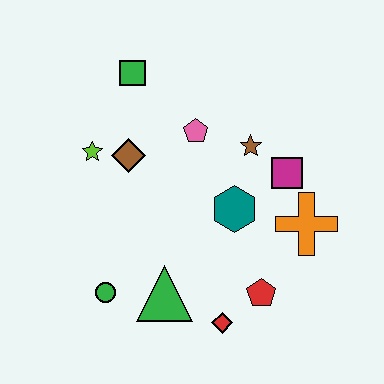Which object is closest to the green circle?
The green triangle is closest to the green circle.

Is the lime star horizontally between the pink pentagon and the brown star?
No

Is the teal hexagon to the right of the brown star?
No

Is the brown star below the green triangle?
No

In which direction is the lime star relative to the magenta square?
The lime star is to the left of the magenta square.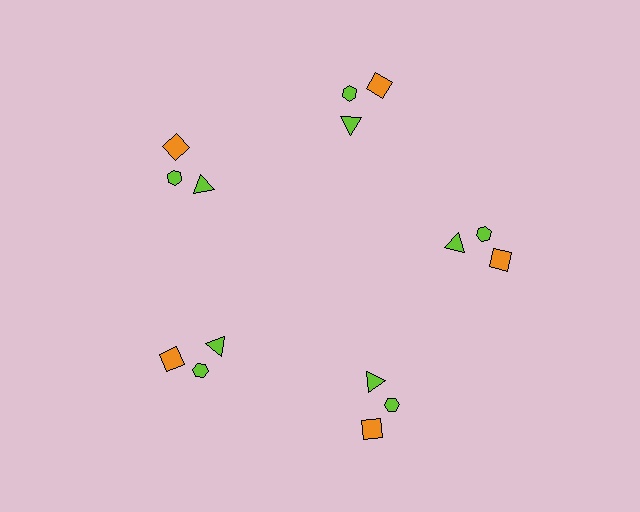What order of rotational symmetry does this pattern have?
This pattern has 5-fold rotational symmetry.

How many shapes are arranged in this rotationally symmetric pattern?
There are 15 shapes, arranged in 5 groups of 3.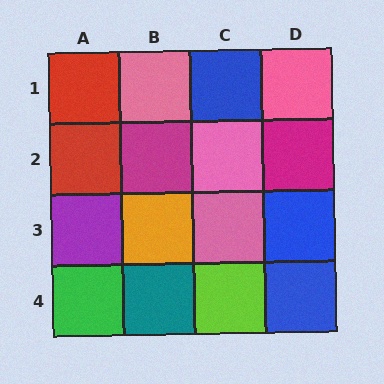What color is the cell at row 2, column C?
Pink.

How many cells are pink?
4 cells are pink.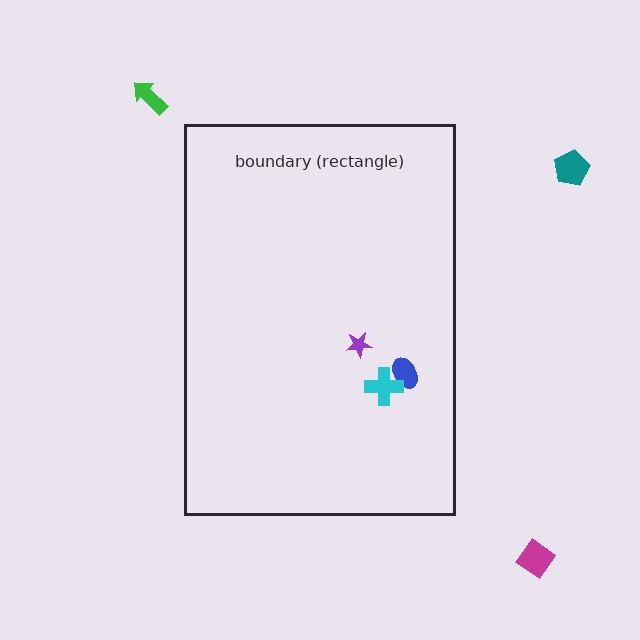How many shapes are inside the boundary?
3 inside, 3 outside.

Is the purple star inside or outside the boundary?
Inside.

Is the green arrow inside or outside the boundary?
Outside.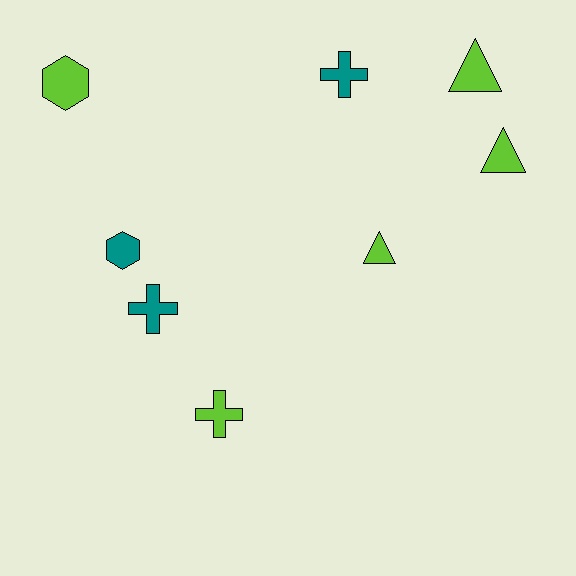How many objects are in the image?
There are 8 objects.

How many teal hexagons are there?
There is 1 teal hexagon.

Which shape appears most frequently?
Cross, with 3 objects.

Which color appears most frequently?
Lime, with 5 objects.